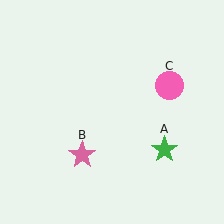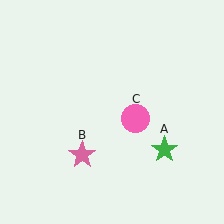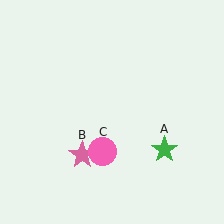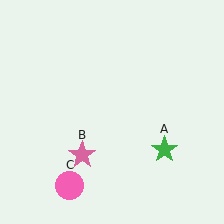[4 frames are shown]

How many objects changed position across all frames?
1 object changed position: pink circle (object C).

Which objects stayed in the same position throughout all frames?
Green star (object A) and pink star (object B) remained stationary.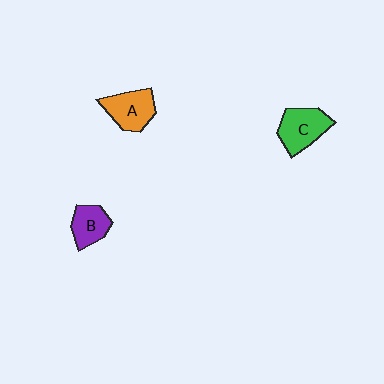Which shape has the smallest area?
Shape B (purple).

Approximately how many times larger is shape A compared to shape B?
Approximately 1.3 times.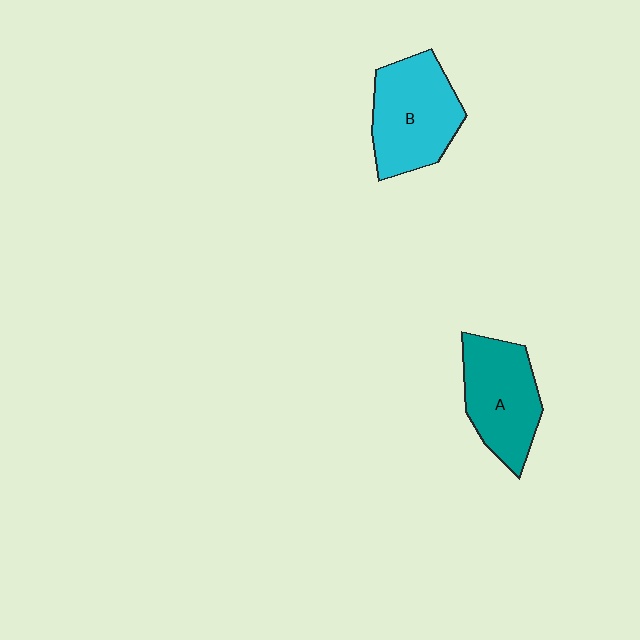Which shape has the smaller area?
Shape A (teal).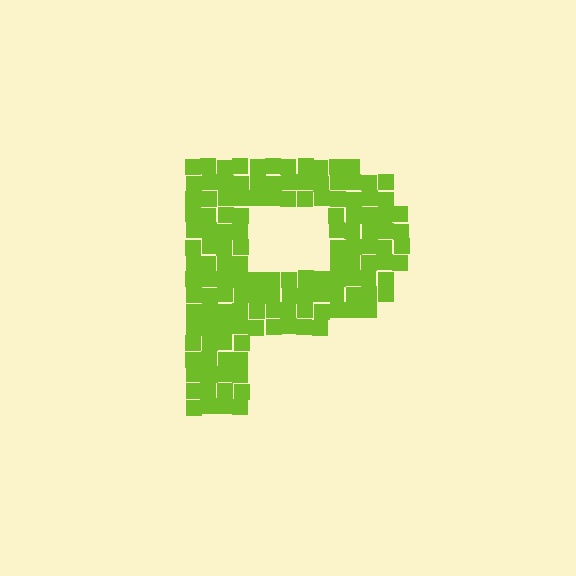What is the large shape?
The large shape is the letter P.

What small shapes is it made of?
It is made of small squares.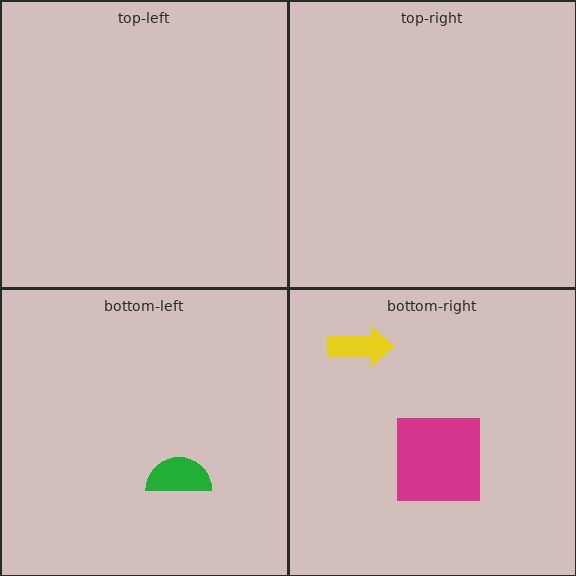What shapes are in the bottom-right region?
The yellow arrow, the magenta square.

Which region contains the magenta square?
The bottom-right region.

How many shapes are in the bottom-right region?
2.